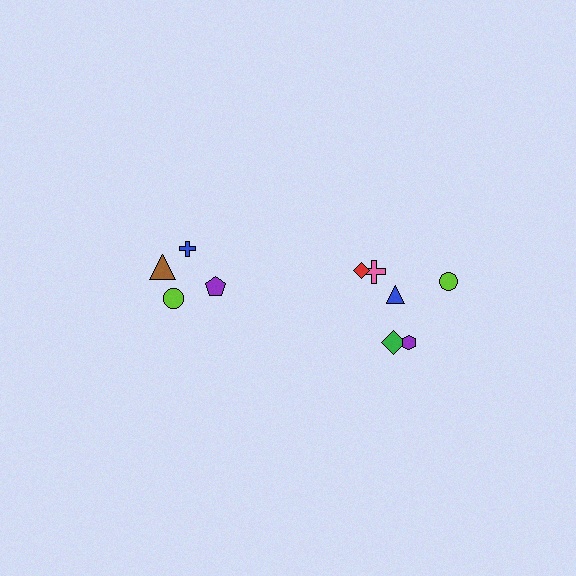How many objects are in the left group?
There are 4 objects.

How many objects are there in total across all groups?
There are 10 objects.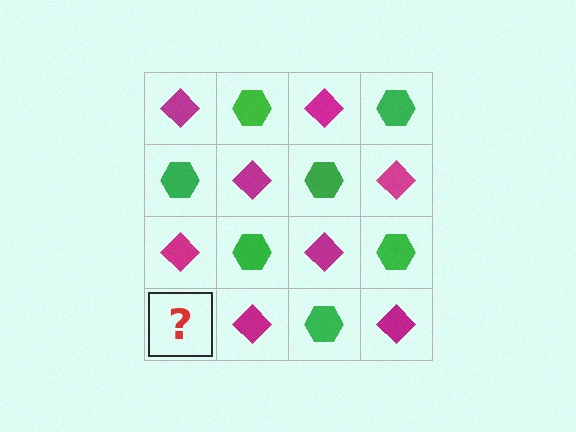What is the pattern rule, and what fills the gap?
The rule is that it alternates magenta diamond and green hexagon in a checkerboard pattern. The gap should be filled with a green hexagon.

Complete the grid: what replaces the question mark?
The question mark should be replaced with a green hexagon.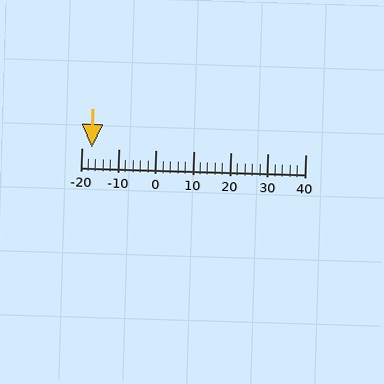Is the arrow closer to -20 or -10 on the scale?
The arrow is closer to -20.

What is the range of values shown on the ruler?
The ruler shows values from -20 to 40.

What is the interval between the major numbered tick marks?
The major tick marks are spaced 10 units apart.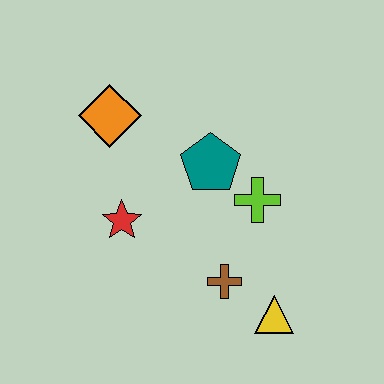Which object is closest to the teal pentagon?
The lime cross is closest to the teal pentagon.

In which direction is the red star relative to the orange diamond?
The red star is below the orange diamond.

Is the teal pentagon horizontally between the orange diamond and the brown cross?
Yes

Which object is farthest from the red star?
The yellow triangle is farthest from the red star.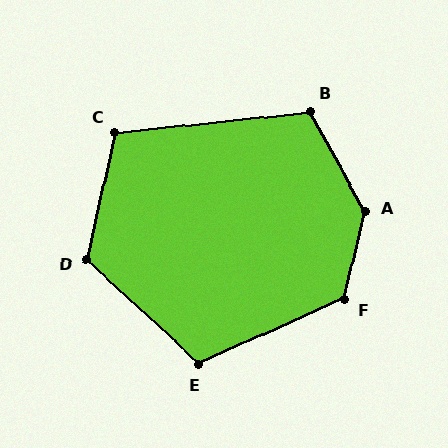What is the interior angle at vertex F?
Approximately 127 degrees (obtuse).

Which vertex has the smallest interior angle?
C, at approximately 109 degrees.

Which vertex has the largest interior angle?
A, at approximately 138 degrees.